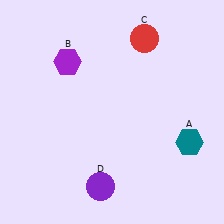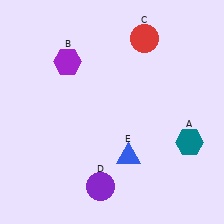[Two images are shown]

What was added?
A blue triangle (E) was added in Image 2.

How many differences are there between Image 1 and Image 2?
There is 1 difference between the two images.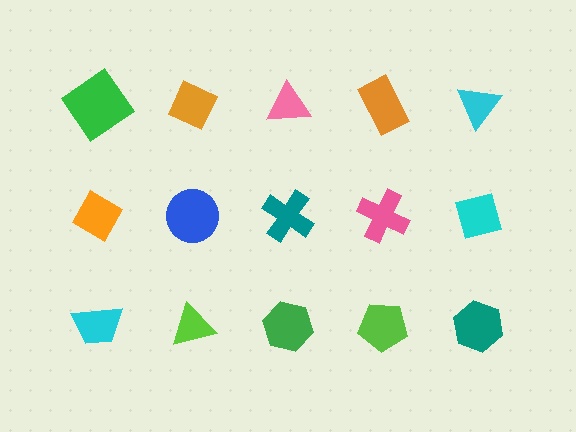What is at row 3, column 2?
A lime triangle.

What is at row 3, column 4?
A lime pentagon.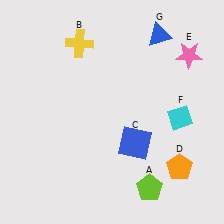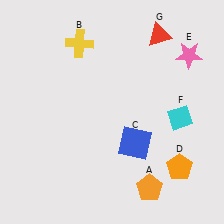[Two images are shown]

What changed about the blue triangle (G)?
In Image 1, G is blue. In Image 2, it changed to red.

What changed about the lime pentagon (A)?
In Image 1, A is lime. In Image 2, it changed to orange.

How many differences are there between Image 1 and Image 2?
There are 2 differences between the two images.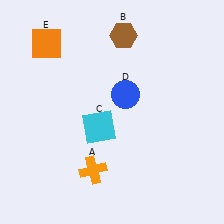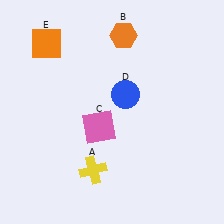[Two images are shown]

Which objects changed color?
A changed from orange to yellow. B changed from brown to orange. C changed from cyan to pink.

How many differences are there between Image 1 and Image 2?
There are 3 differences between the two images.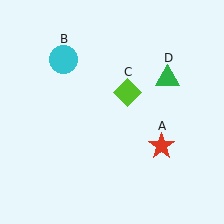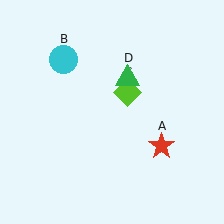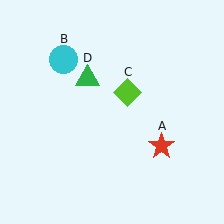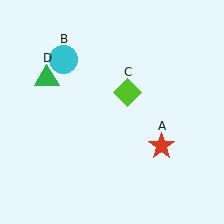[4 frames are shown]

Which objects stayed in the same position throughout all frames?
Red star (object A) and cyan circle (object B) and lime diamond (object C) remained stationary.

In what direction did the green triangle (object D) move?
The green triangle (object D) moved left.